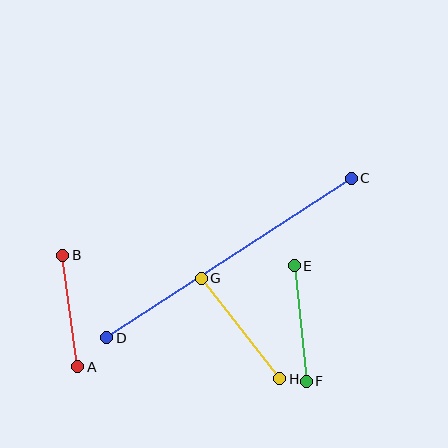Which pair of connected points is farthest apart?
Points C and D are farthest apart.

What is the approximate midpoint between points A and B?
The midpoint is at approximately (70, 311) pixels.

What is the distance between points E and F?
The distance is approximately 116 pixels.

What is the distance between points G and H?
The distance is approximately 128 pixels.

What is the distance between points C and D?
The distance is approximately 292 pixels.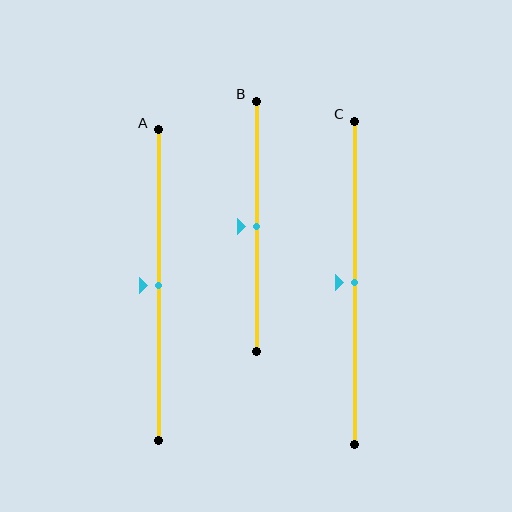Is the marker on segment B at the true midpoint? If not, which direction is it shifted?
Yes, the marker on segment B is at the true midpoint.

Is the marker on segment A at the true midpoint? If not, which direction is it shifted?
Yes, the marker on segment A is at the true midpoint.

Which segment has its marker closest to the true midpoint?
Segment A has its marker closest to the true midpoint.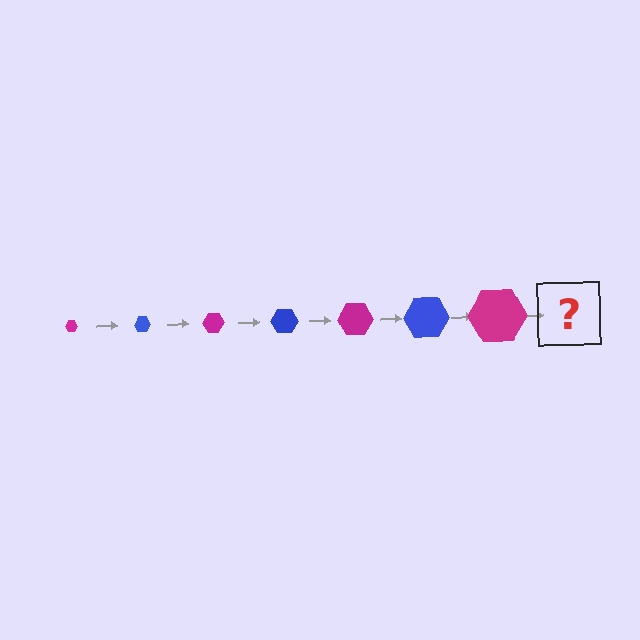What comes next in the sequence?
The next element should be a blue hexagon, larger than the previous one.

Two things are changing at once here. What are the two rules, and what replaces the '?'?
The two rules are that the hexagon grows larger each step and the color cycles through magenta and blue. The '?' should be a blue hexagon, larger than the previous one.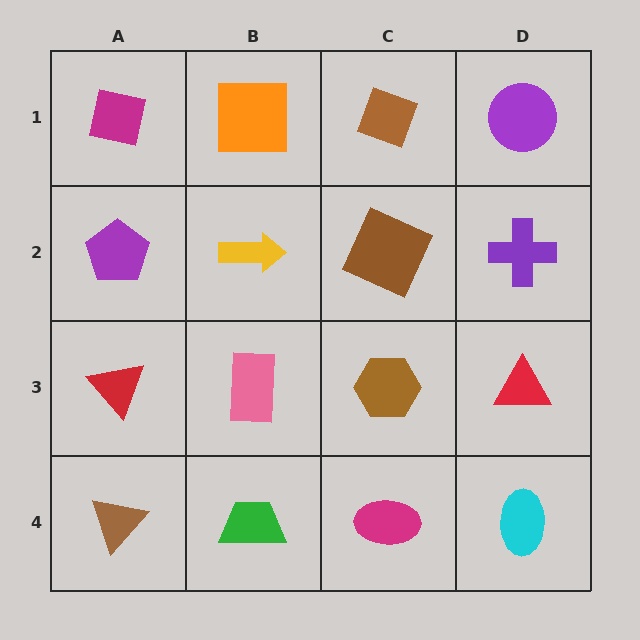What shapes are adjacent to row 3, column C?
A brown square (row 2, column C), a magenta ellipse (row 4, column C), a pink rectangle (row 3, column B), a red triangle (row 3, column D).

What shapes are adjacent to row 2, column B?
An orange square (row 1, column B), a pink rectangle (row 3, column B), a purple pentagon (row 2, column A), a brown square (row 2, column C).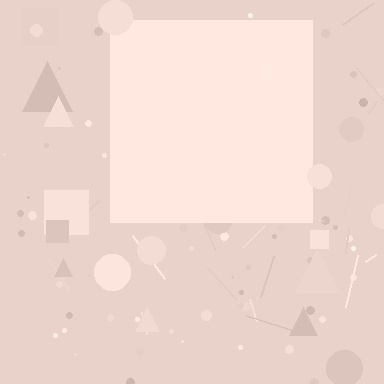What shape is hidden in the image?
A square is hidden in the image.